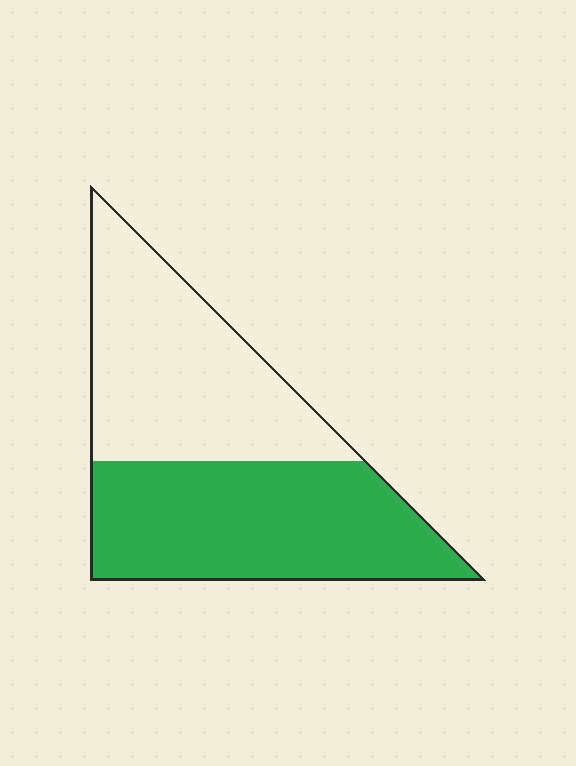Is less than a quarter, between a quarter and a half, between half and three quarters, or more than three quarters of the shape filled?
Between half and three quarters.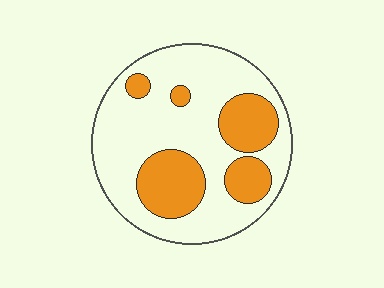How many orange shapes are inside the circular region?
5.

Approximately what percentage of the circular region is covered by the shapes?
Approximately 30%.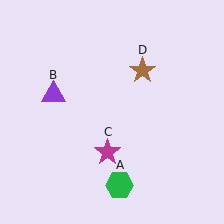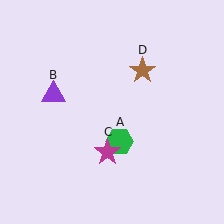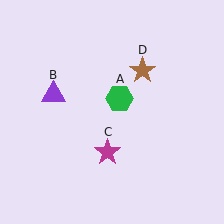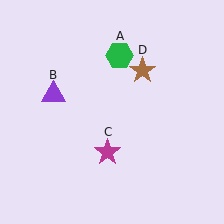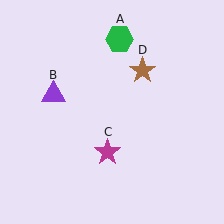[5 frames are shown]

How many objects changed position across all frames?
1 object changed position: green hexagon (object A).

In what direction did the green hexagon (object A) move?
The green hexagon (object A) moved up.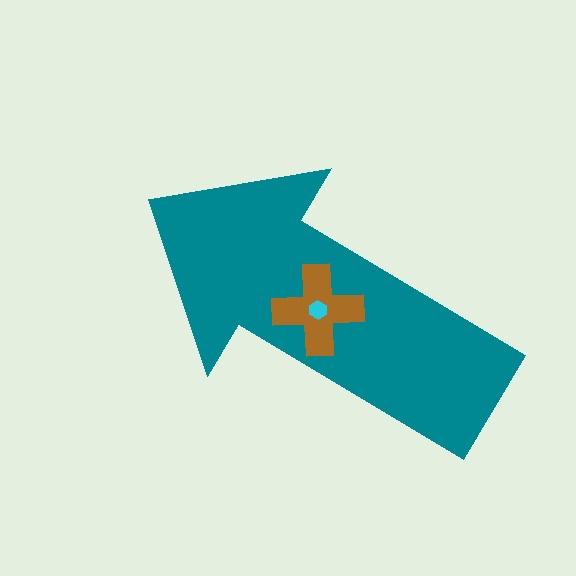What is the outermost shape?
The teal arrow.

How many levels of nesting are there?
3.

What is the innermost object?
The cyan hexagon.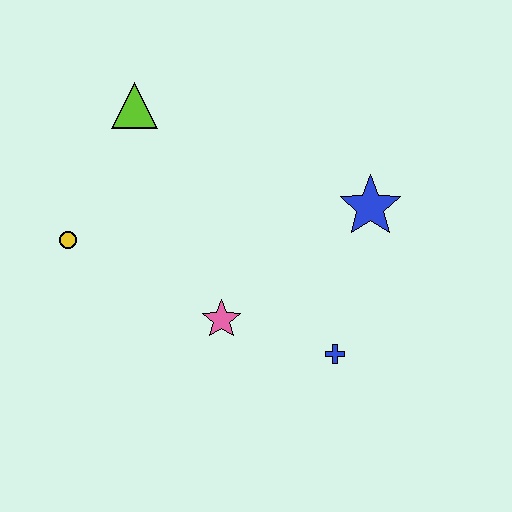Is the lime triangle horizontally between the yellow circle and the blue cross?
Yes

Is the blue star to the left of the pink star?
No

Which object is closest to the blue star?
The blue cross is closest to the blue star.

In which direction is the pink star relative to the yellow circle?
The pink star is to the right of the yellow circle.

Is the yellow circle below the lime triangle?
Yes